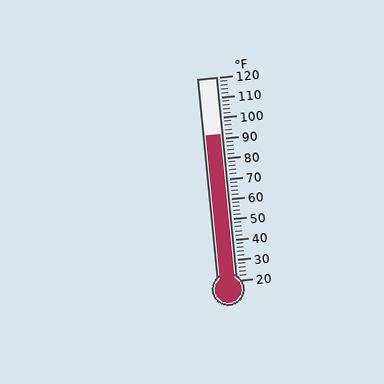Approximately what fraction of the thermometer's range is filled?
The thermometer is filled to approximately 70% of its range.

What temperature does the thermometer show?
The thermometer shows approximately 92°F.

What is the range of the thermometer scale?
The thermometer scale ranges from 20°F to 120°F.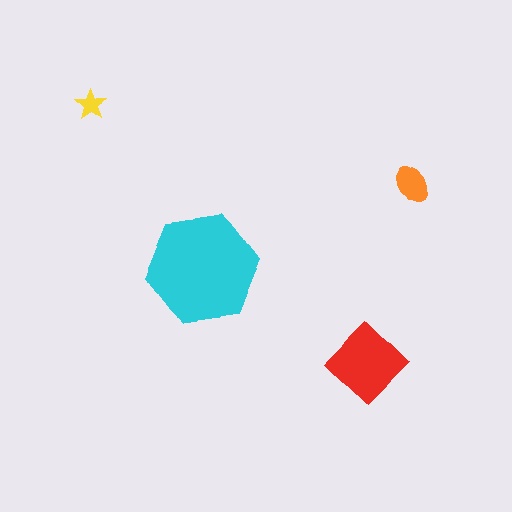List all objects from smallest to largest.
The yellow star, the orange ellipse, the red diamond, the cyan hexagon.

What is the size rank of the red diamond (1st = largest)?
2nd.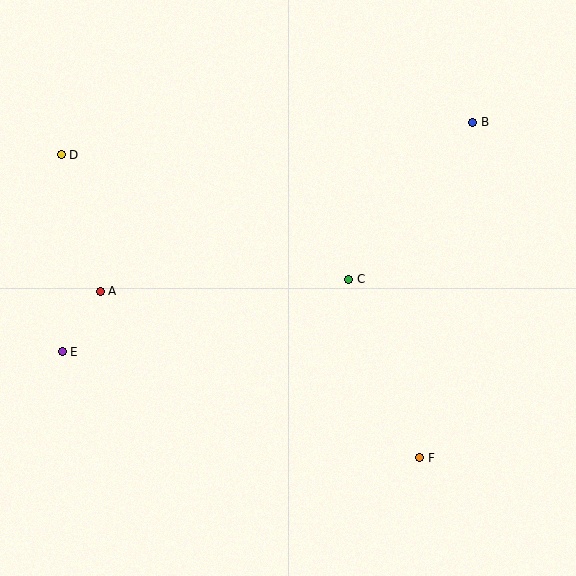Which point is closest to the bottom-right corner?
Point F is closest to the bottom-right corner.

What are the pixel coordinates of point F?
Point F is at (420, 458).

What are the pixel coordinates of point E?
Point E is at (62, 352).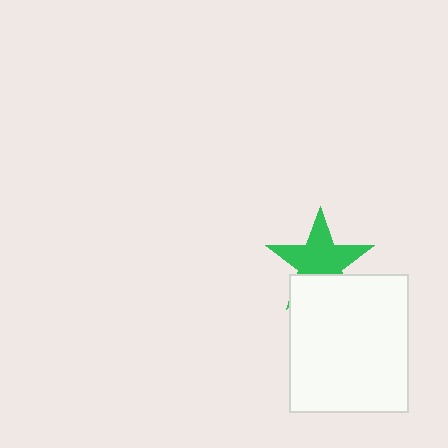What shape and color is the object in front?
The object in front is a white rectangle.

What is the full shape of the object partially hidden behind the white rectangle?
The partially hidden object is a green star.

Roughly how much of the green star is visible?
Most of it is visible (roughly 68%).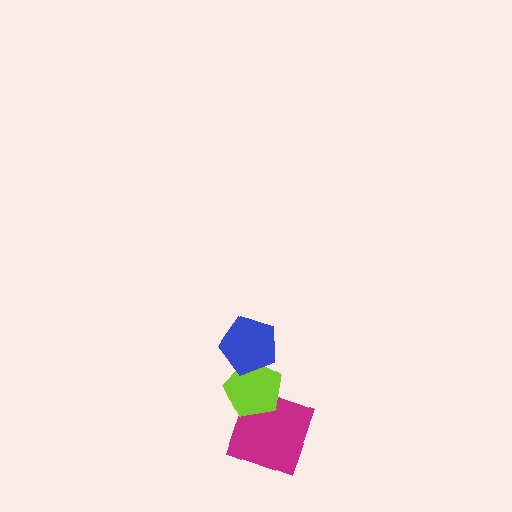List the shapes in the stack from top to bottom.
From top to bottom: the blue pentagon, the lime pentagon, the magenta square.